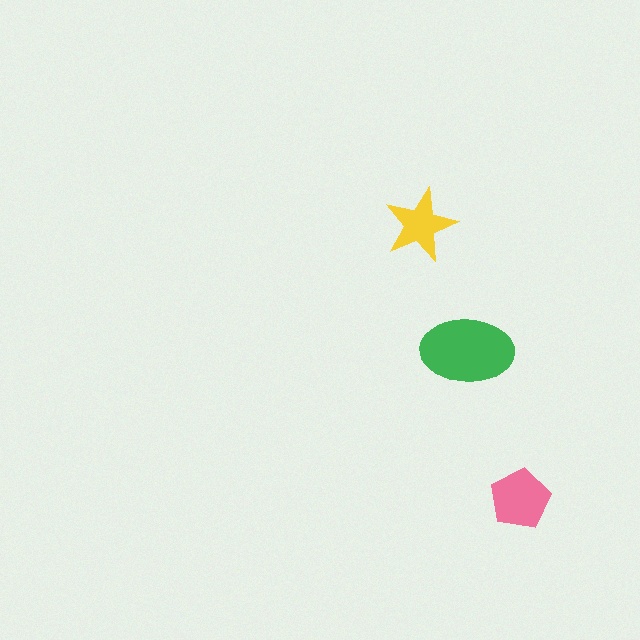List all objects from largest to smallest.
The green ellipse, the pink pentagon, the yellow star.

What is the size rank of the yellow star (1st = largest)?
3rd.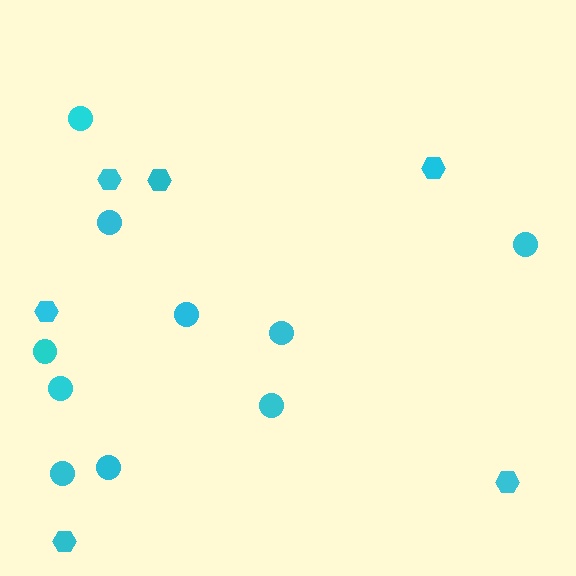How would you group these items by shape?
There are 2 groups: one group of circles (10) and one group of hexagons (6).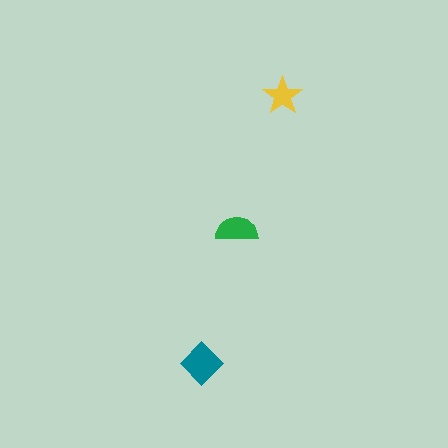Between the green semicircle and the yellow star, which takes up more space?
The green semicircle.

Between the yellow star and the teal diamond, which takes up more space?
The teal diamond.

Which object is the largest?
The teal diamond.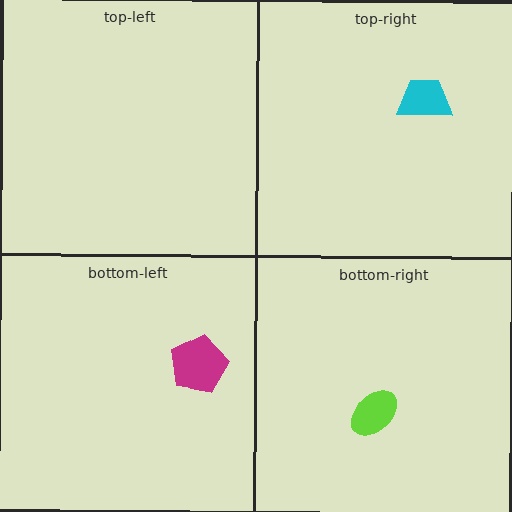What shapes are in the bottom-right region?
The lime ellipse.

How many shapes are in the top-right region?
1.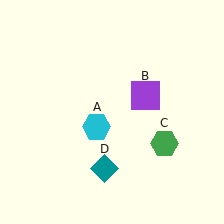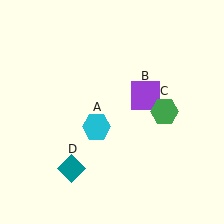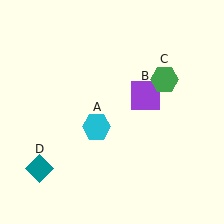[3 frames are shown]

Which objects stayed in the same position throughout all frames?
Cyan hexagon (object A) and purple square (object B) remained stationary.